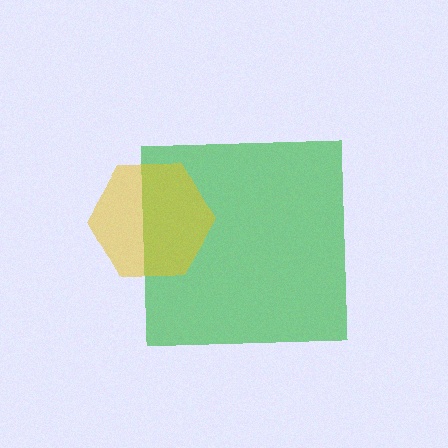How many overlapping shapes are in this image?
There are 2 overlapping shapes in the image.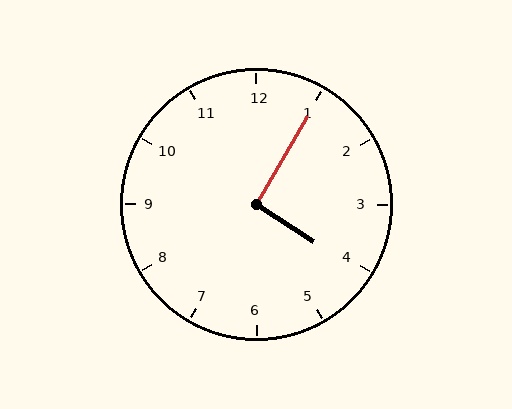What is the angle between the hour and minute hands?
Approximately 92 degrees.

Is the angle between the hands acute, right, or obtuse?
It is right.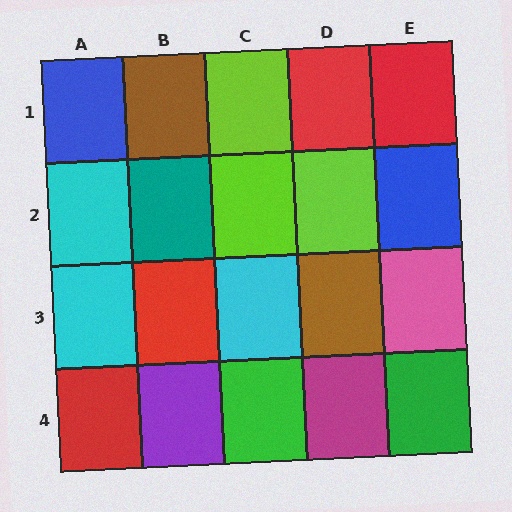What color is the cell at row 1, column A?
Blue.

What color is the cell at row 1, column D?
Red.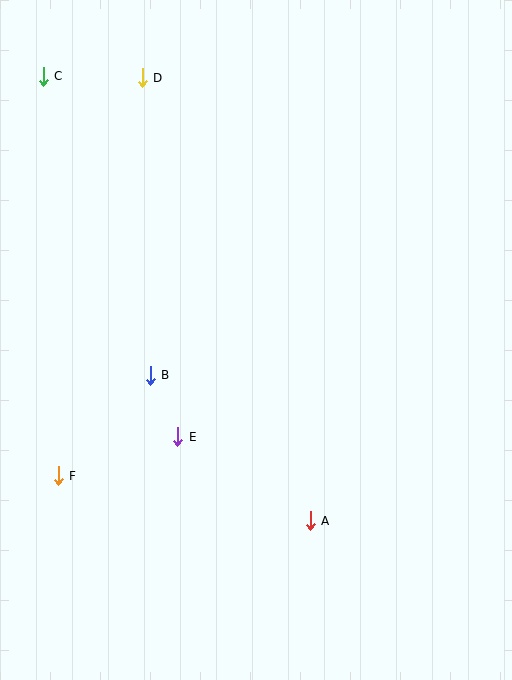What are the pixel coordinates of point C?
Point C is at (43, 76).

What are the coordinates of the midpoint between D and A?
The midpoint between D and A is at (226, 299).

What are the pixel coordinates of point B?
Point B is at (150, 375).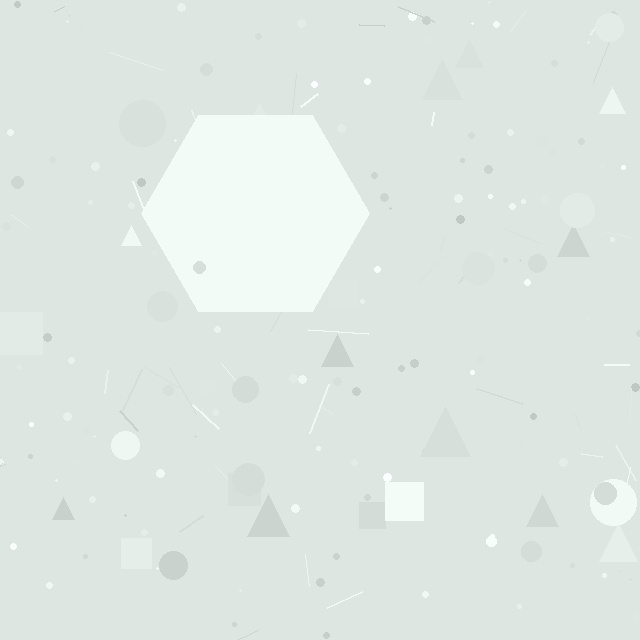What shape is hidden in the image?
A hexagon is hidden in the image.